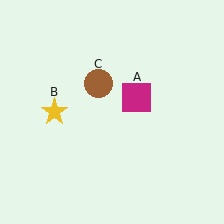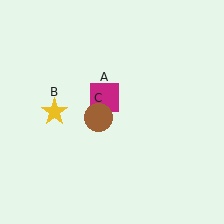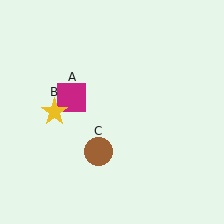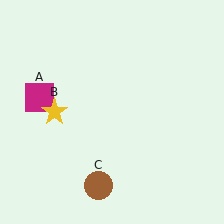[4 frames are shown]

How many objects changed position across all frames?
2 objects changed position: magenta square (object A), brown circle (object C).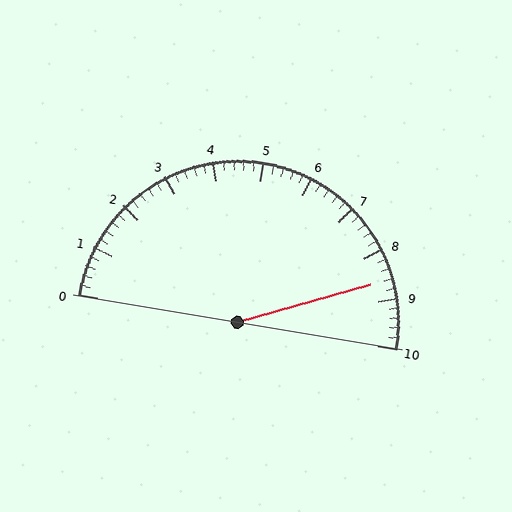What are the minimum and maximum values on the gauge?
The gauge ranges from 0 to 10.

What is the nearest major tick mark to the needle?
The nearest major tick mark is 9.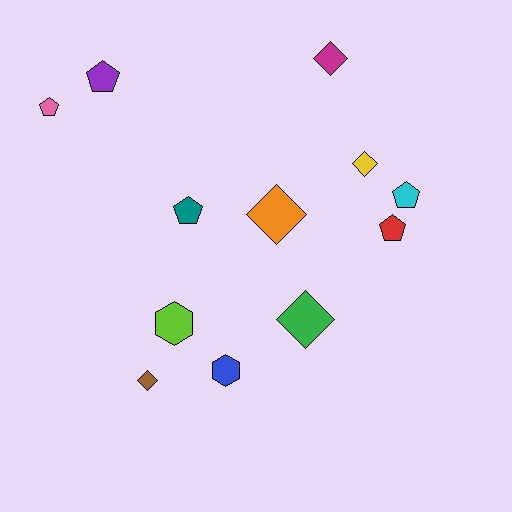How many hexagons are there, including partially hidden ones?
There are 2 hexagons.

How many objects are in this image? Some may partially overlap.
There are 12 objects.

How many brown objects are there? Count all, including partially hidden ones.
There is 1 brown object.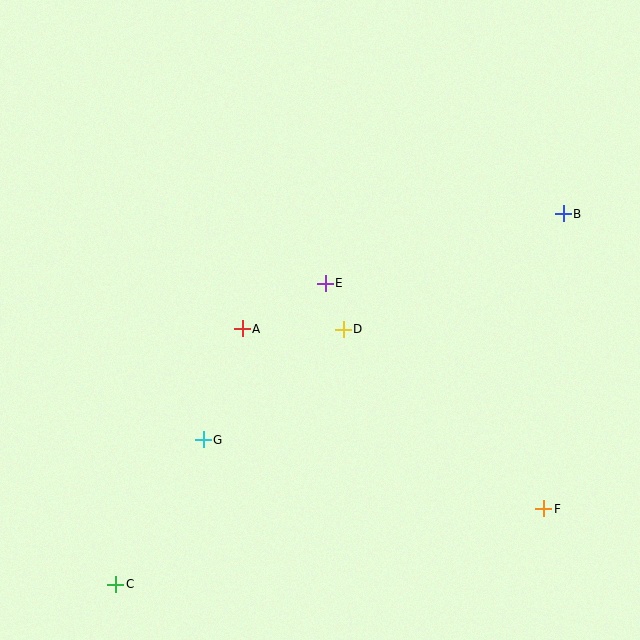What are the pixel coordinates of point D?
Point D is at (343, 329).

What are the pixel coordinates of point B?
Point B is at (563, 214).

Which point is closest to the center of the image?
Point D at (343, 329) is closest to the center.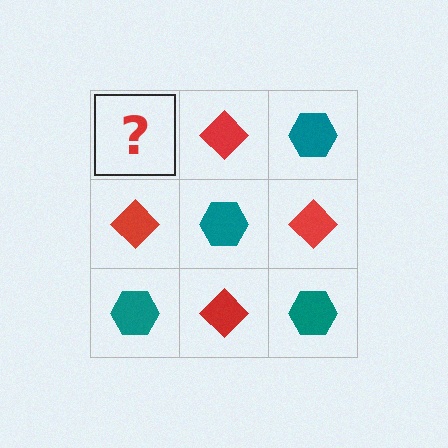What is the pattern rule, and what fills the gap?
The rule is that it alternates teal hexagon and red diamond in a checkerboard pattern. The gap should be filled with a teal hexagon.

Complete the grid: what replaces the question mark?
The question mark should be replaced with a teal hexagon.